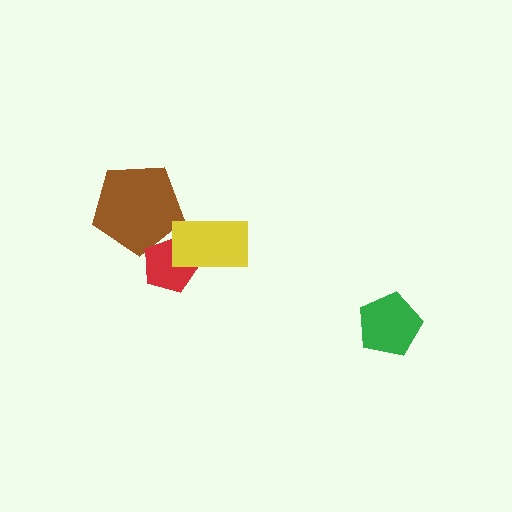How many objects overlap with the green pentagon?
0 objects overlap with the green pentagon.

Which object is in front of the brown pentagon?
The red pentagon is in front of the brown pentagon.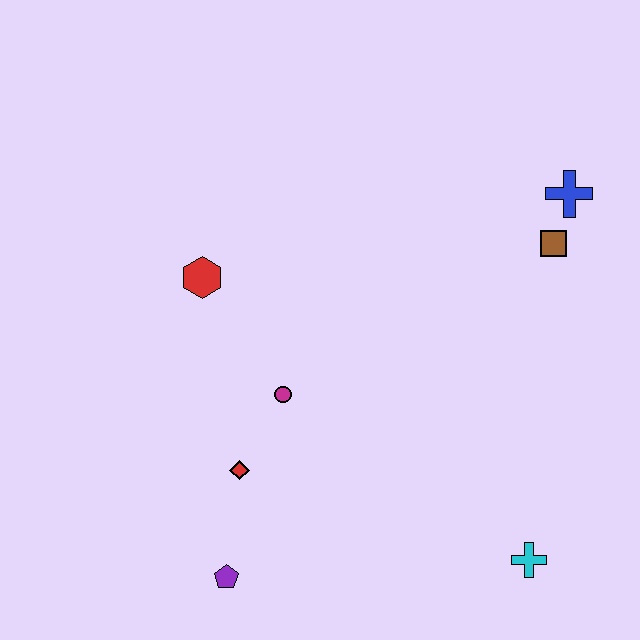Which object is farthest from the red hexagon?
The cyan cross is farthest from the red hexagon.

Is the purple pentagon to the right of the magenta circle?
No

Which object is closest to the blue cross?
The brown square is closest to the blue cross.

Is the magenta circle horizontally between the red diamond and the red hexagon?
No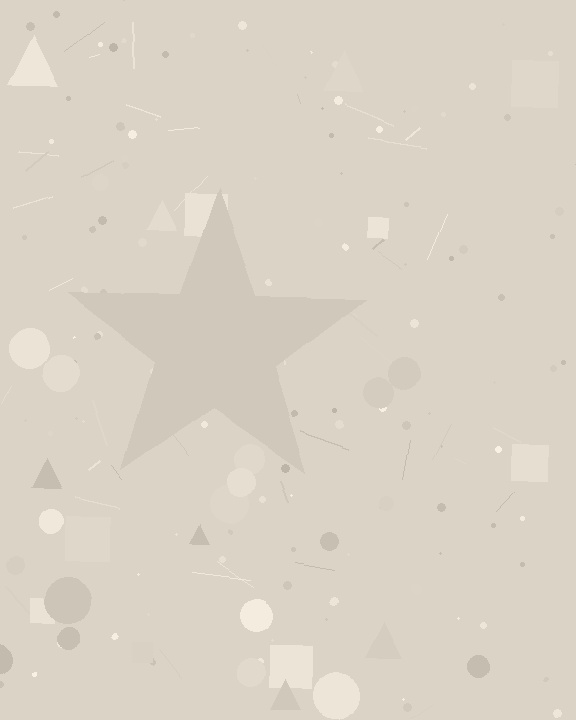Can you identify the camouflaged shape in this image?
The camouflaged shape is a star.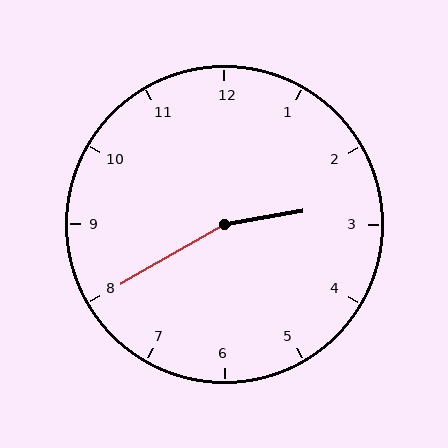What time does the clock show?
2:40.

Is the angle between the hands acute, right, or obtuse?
It is obtuse.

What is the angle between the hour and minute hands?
Approximately 160 degrees.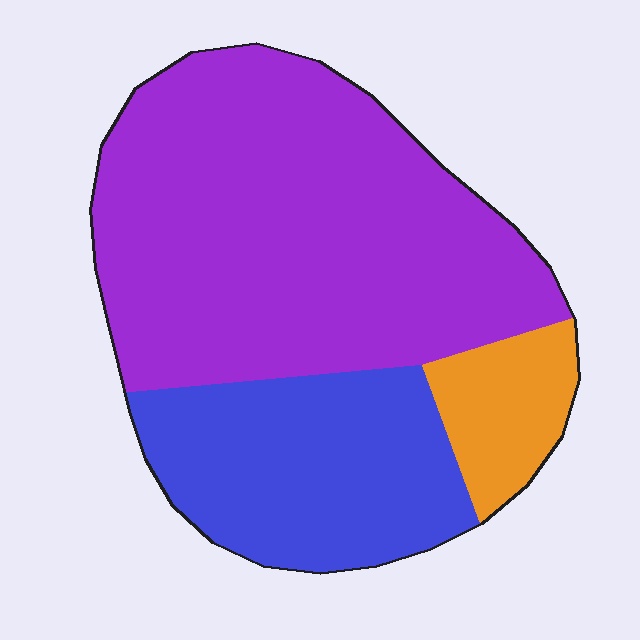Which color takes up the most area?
Purple, at roughly 60%.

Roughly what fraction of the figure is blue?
Blue takes up between a quarter and a half of the figure.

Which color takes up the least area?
Orange, at roughly 10%.